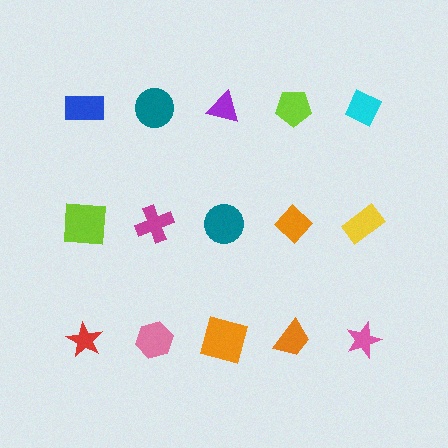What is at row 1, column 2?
A teal circle.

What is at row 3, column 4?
An orange trapezoid.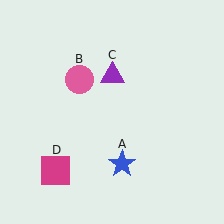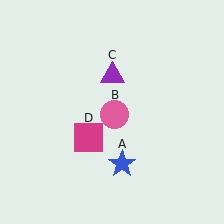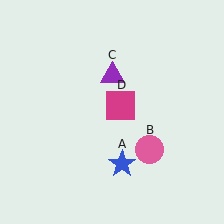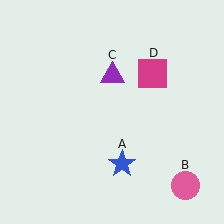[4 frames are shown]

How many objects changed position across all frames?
2 objects changed position: pink circle (object B), magenta square (object D).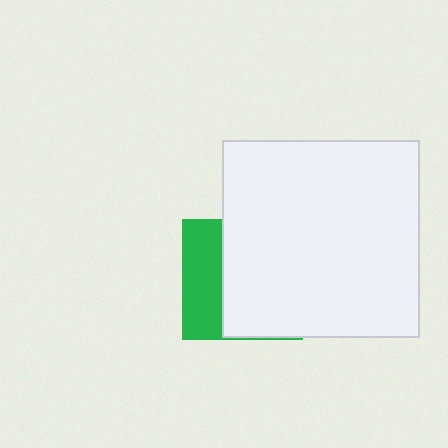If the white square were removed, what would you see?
You would see the complete green square.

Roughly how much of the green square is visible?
A small part of it is visible (roughly 34%).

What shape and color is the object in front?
The object in front is a white square.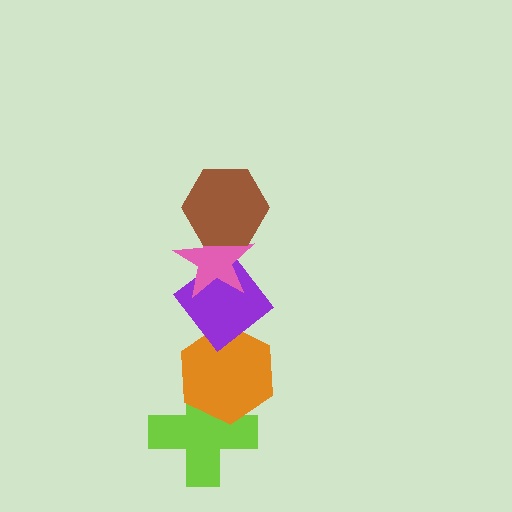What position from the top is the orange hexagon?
The orange hexagon is 4th from the top.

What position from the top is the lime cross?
The lime cross is 5th from the top.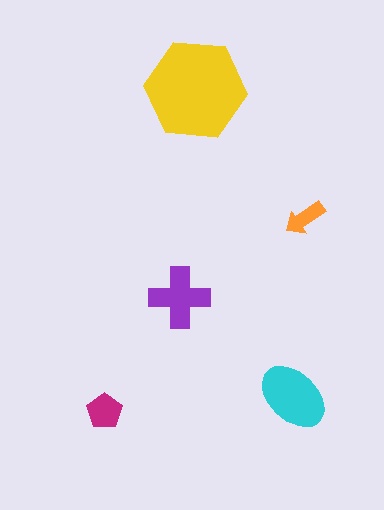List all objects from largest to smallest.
The yellow hexagon, the cyan ellipse, the purple cross, the magenta pentagon, the orange arrow.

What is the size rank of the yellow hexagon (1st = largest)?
1st.